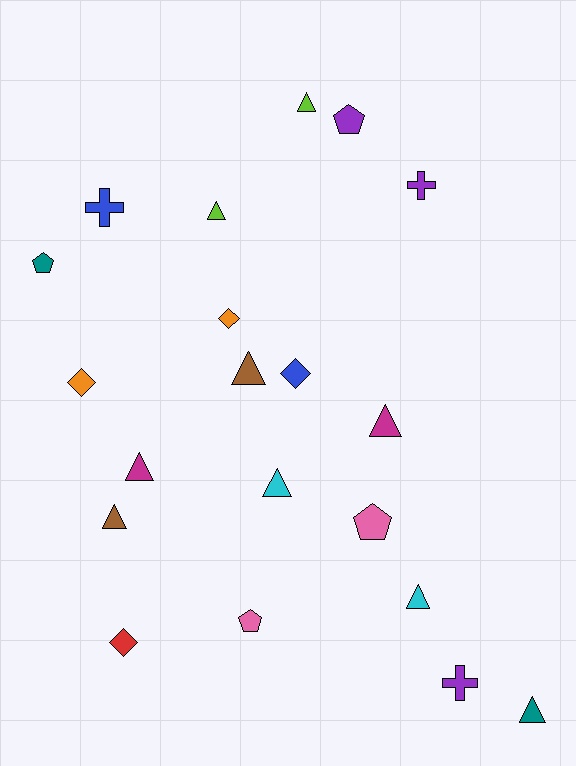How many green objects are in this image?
There are no green objects.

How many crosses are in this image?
There are 3 crosses.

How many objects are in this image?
There are 20 objects.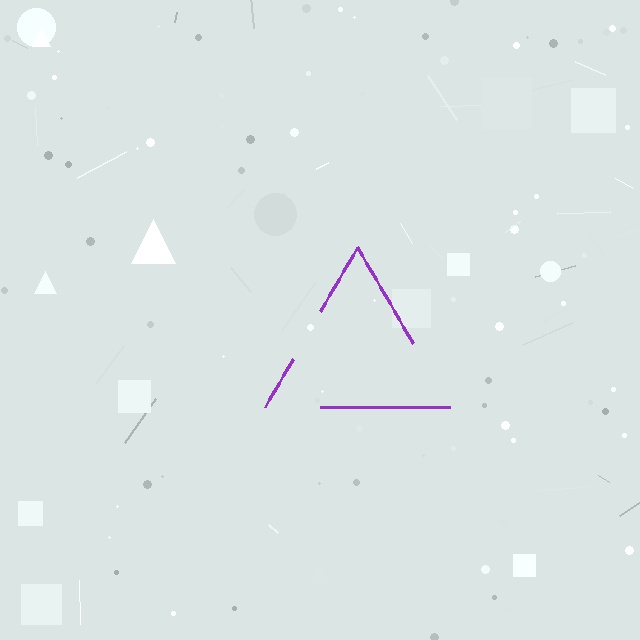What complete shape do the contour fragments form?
The contour fragments form a triangle.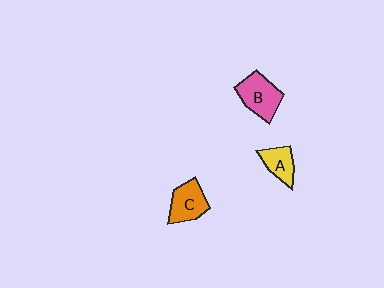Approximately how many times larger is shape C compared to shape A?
Approximately 1.3 times.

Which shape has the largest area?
Shape B (pink).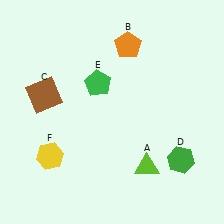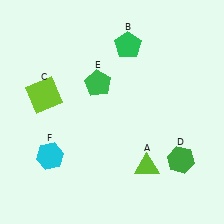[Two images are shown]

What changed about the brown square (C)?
In Image 1, C is brown. In Image 2, it changed to lime.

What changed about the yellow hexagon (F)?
In Image 1, F is yellow. In Image 2, it changed to cyan.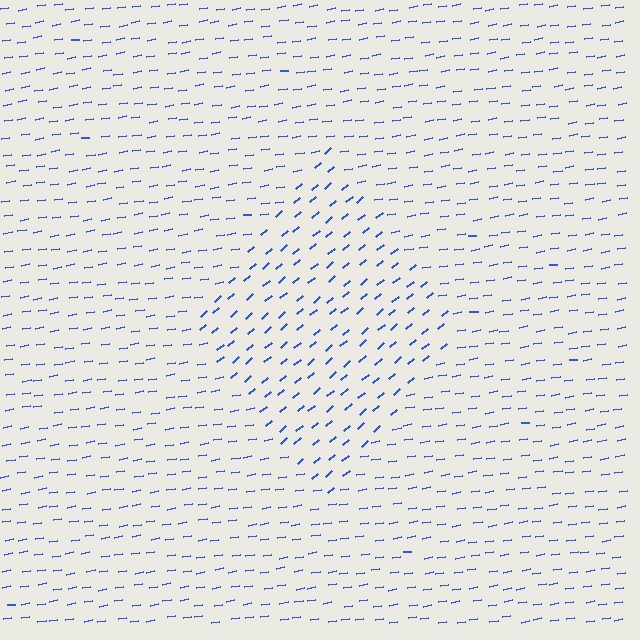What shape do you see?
I see a diamond.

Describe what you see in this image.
The image is filled with small blue line segments. A diamond region in the image has lines oriented differently from the surrounding lines, creating a visible texture boundary.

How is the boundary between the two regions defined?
The boundary is defined purely by a change in line orientation (approximately 31 degrees difference). All lines are the same color and thickness.